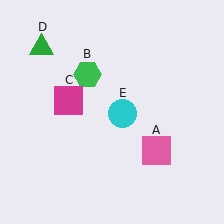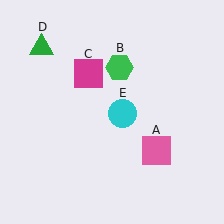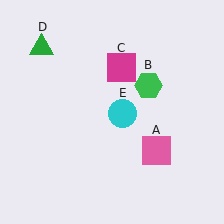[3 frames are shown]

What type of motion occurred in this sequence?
The green hexagon (object B), magenta square (object C) rotated clockwise around the center of the scene.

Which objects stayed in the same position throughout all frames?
Pink square (object A) and green triangle (object D) and cyan circle (object E) remained stationary.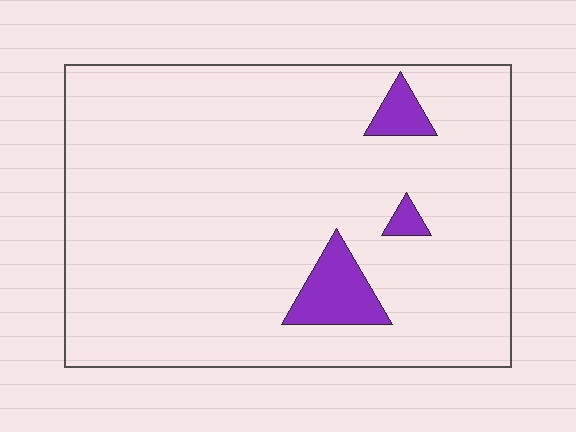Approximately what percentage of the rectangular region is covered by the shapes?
Approximately 5%.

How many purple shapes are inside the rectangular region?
3.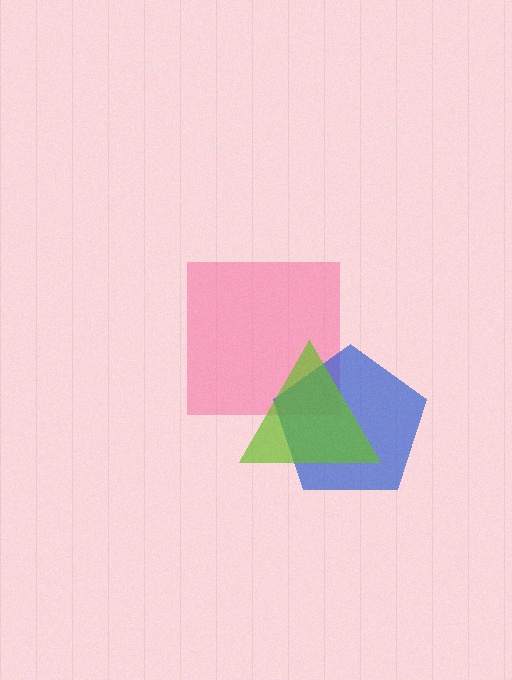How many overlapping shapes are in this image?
There are 3 overlapping shapes in the image.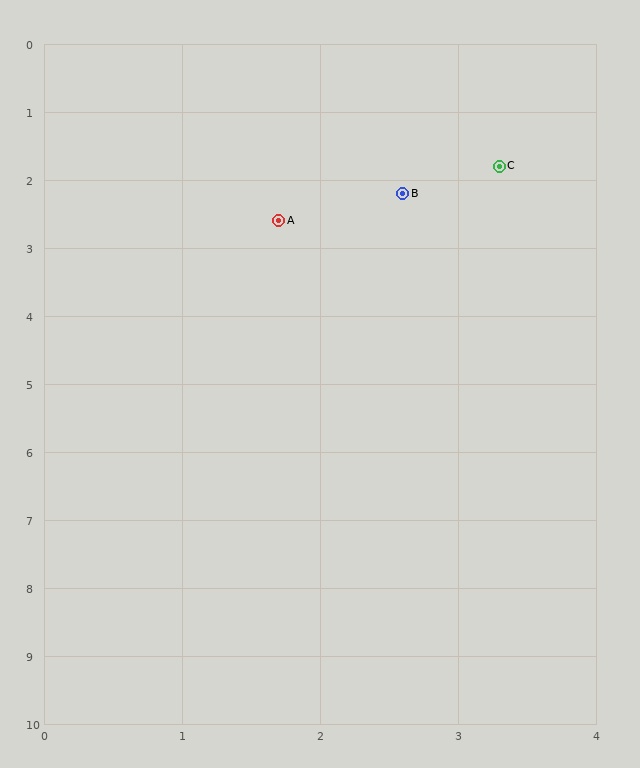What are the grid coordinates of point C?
Point C is at approximately (3.3, 1.8).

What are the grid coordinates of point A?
Point A is at approximately (1.7, 2.6).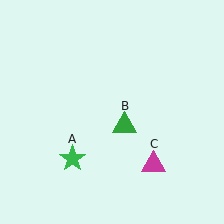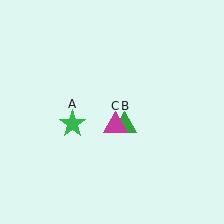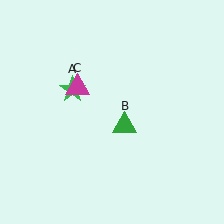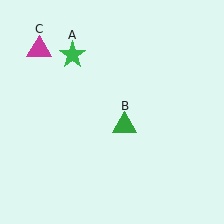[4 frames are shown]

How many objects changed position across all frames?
2 objects changed position: green star (object A), magenta triangle (object C).